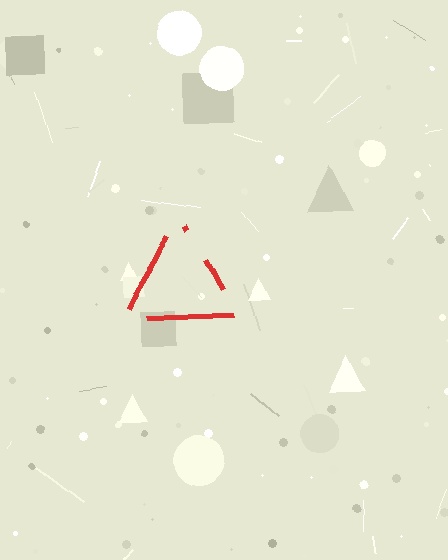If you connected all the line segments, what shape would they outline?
They would outline a triangle.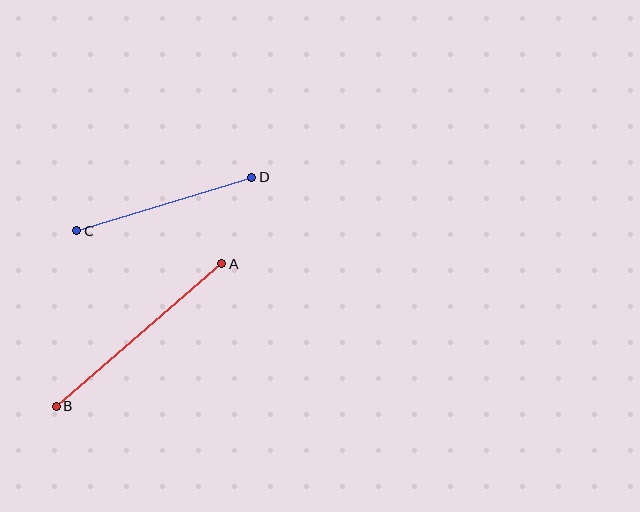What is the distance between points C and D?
The distance is approximately 183 pixels.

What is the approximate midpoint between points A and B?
The midpoint is at approximately (139, 335) pixels.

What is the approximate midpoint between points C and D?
The midpoint is at approximately (164, 204) pixels.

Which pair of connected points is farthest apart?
Points A and B are farthest apart.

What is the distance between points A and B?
The distance is approximately 218 pixels.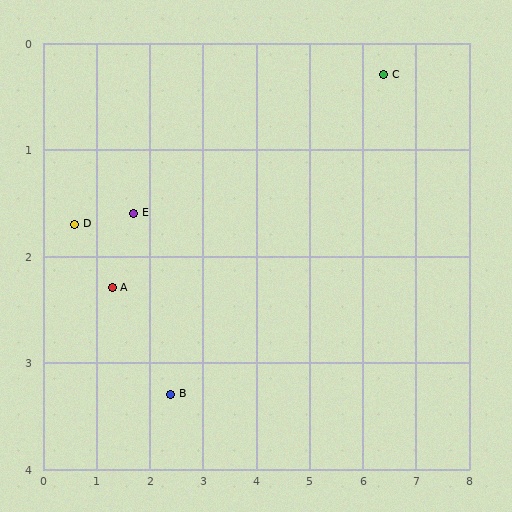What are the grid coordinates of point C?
Point C is at approximately (6.4, 0.3).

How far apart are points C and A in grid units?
Points C and A are about 5.5 grid units apart.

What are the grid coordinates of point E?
Point E is at approximately (1.7, 1.6).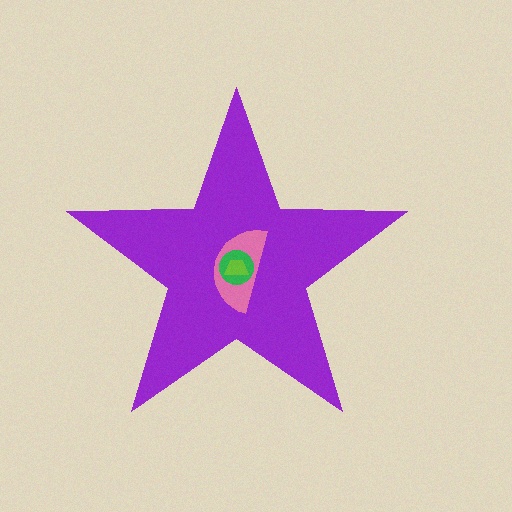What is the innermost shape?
The lime trapezoid.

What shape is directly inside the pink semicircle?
The green circle.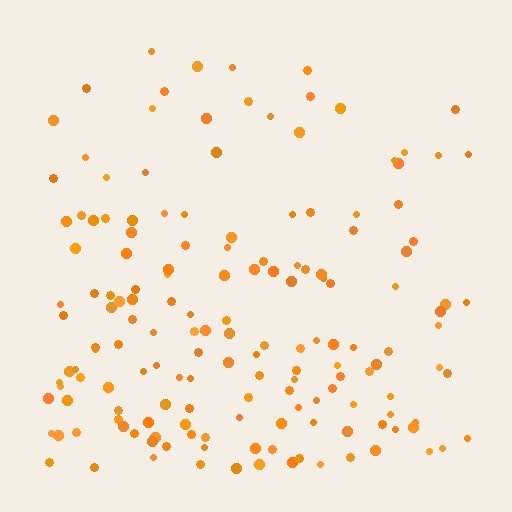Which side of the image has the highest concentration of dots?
The bottom.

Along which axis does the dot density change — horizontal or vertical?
Vertical.